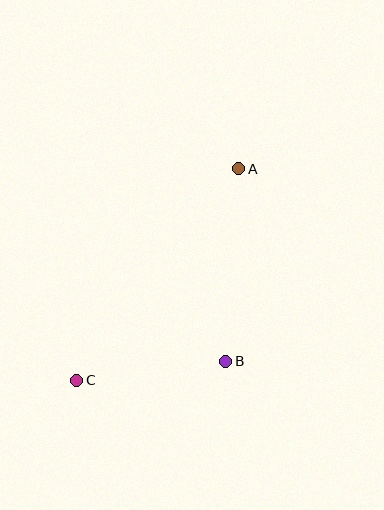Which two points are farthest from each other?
Points A and C are farthest from each other.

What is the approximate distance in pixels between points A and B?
The distance between A and B is approximately 193 pixels.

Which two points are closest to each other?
Points B and C are closest to each other.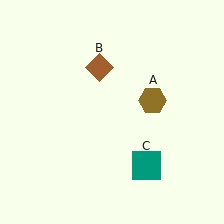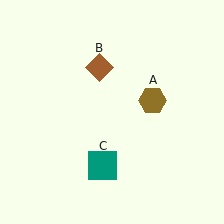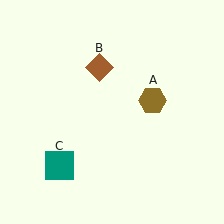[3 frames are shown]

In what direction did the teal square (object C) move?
The teal square (object C) moved left.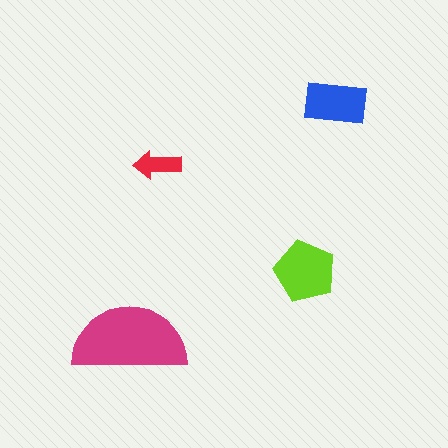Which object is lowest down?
The magenta semicircle is bottommost.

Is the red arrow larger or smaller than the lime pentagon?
Smaller.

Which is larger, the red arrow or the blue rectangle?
The blue rectangle.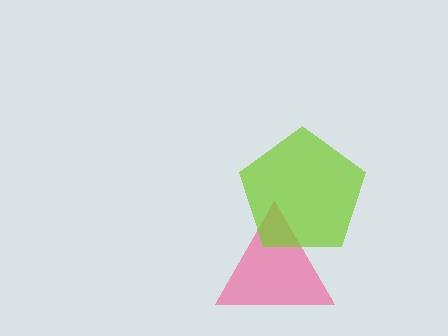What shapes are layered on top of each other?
The layered shapes are: a pink triangle, a lime pentagon.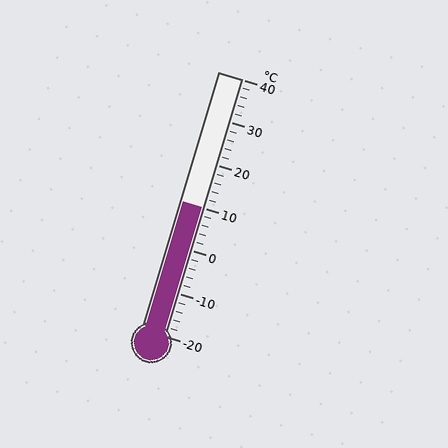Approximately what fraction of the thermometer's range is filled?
The thermometer is filled to approximately 50% of its range.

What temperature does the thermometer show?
The thermometer shows approximately 10°C.